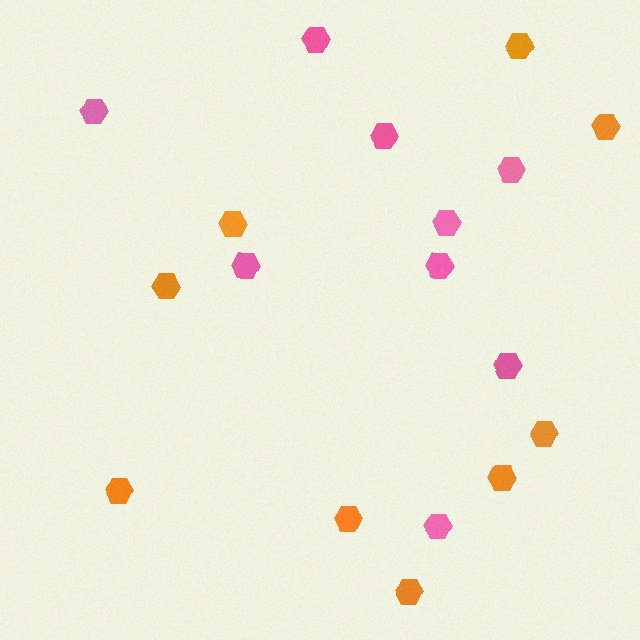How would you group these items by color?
There are 2 groups: one group of orange hexagons (9) and one group of pink hexagons (9).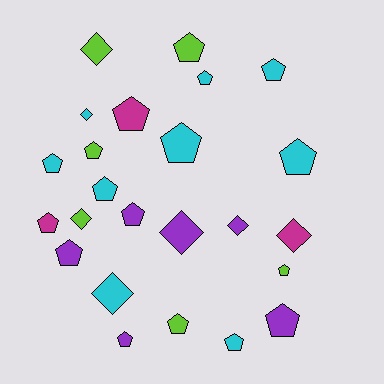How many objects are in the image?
There are 24 objects.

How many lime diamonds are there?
There are 2 lime diamonds.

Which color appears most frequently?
Cyan, with 9 objects.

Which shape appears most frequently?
Pentagon, with 17 objects.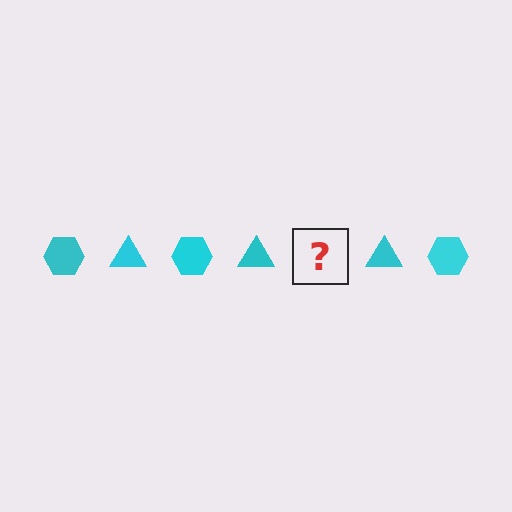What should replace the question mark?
The question mark should be replaced with a cyan hexagon.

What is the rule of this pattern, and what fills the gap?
The rule is that the pattern cycles through hexagon, triangle shapes in cyan. The gap should be filled with a cyan hexagon.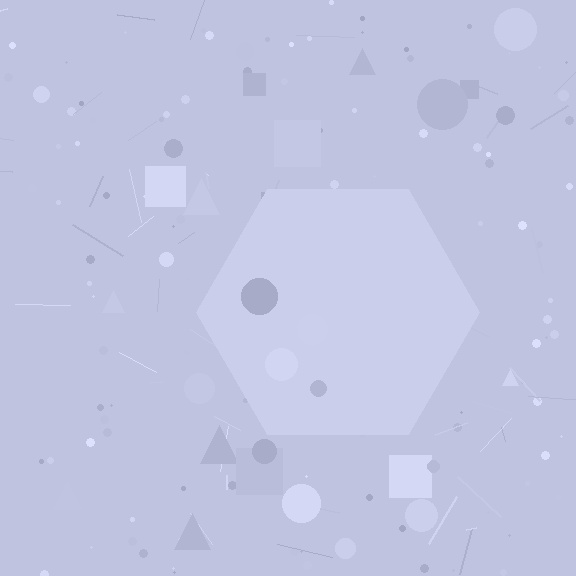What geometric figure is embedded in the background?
A hexagon is embedded in the background.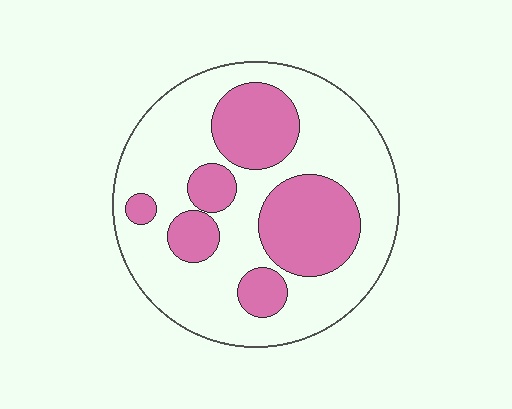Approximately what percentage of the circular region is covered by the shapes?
Approximately 35%.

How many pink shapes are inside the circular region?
6.